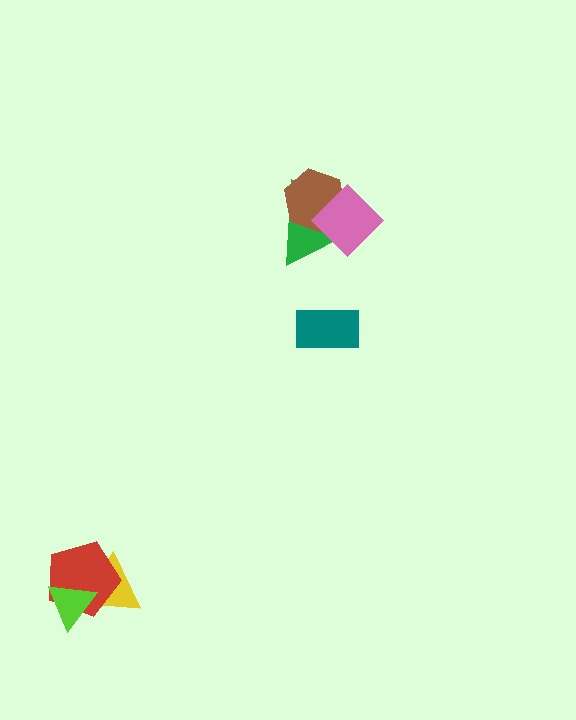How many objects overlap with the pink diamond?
2 objects overlap with the pink diamond.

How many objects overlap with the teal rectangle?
0 objects overlap with the teal rectangle.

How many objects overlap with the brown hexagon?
2 objects overlap with the brown hexagon.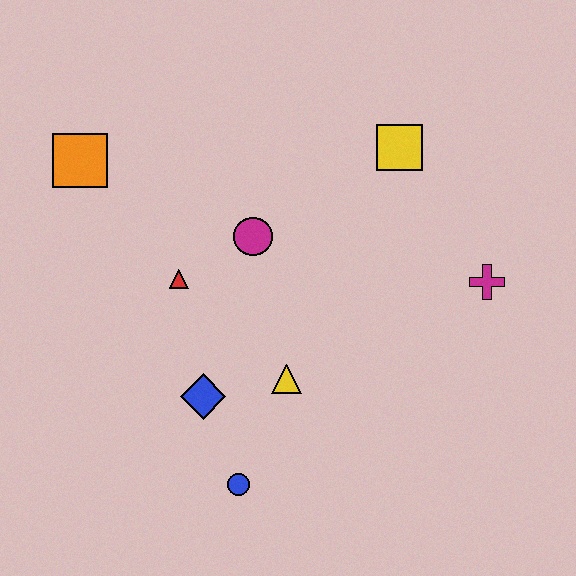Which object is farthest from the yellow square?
The blue circle is farthest from the yellow square.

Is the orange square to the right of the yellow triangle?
No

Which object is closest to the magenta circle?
The red triangle is closest to the magenta circle.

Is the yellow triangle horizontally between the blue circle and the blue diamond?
No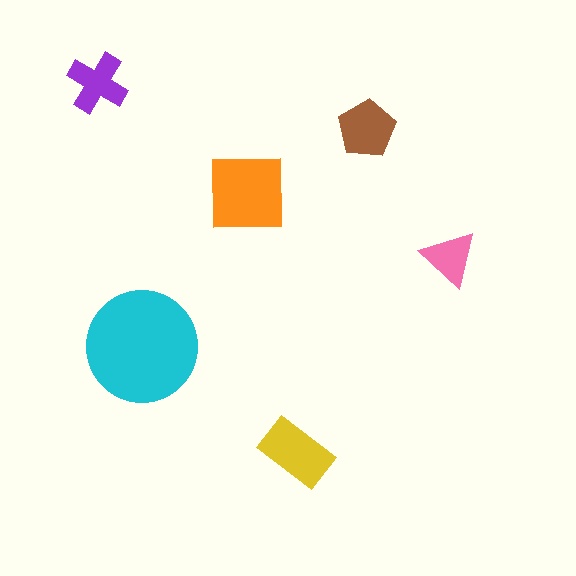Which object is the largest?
The cyan circle.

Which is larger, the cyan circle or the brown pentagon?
The cyan circle.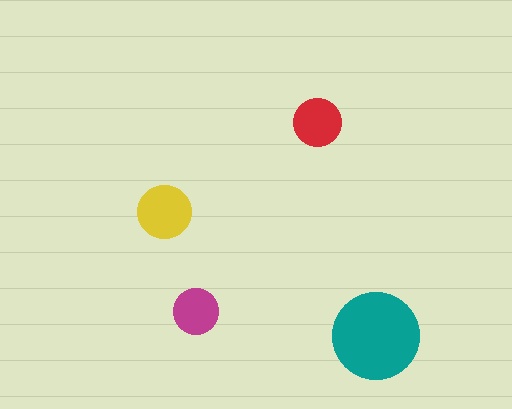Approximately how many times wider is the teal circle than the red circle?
About 2 times wider.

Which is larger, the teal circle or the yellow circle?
The teal one.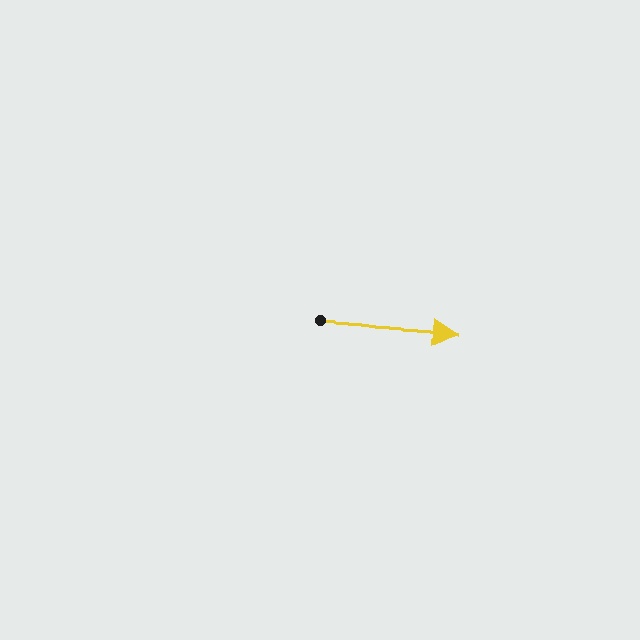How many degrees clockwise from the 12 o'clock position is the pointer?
Approximately 94 degrees.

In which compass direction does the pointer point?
East.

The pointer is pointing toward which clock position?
Roughly 3 o'clock.